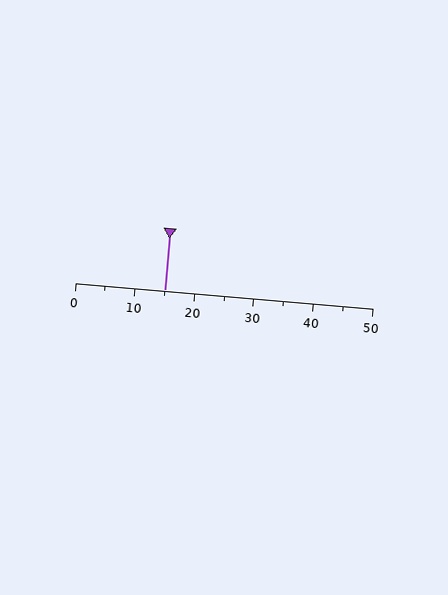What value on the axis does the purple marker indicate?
The marker indicates approximately 15.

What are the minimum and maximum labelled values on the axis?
The axis runs from 0 to 50.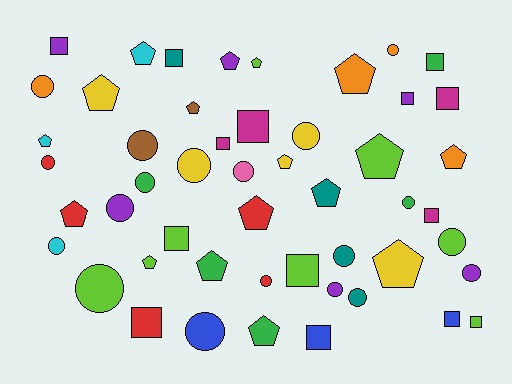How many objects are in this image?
There are 50 objects.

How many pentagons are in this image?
There are 17 pentagons.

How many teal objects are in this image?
There are 4 teal objects.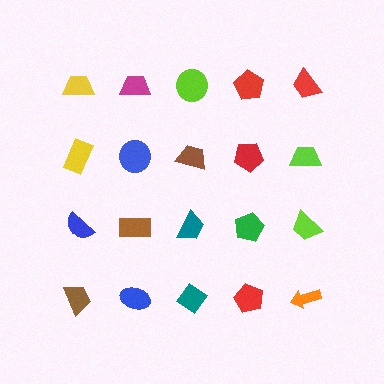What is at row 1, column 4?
A red pentagon.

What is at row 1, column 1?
A yellow trapezoid.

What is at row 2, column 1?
A yellow rectangle.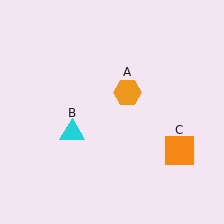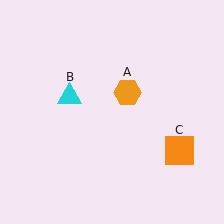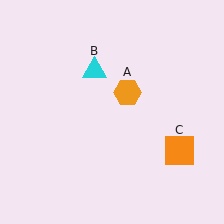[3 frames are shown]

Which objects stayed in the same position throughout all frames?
Orange hexagon (object A) and orange square (object C) remained stationary.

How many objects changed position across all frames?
1 object changed position: cyan triangle (object B).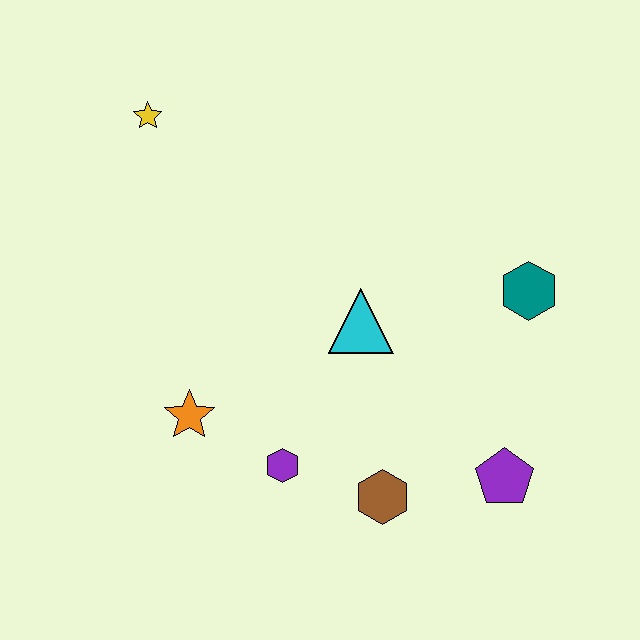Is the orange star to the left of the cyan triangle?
Yes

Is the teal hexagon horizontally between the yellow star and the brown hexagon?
No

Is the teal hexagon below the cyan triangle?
No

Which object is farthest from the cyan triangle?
The yellow star is farthest from the cyan triangle.